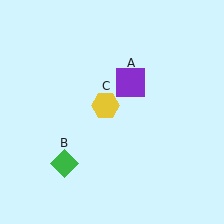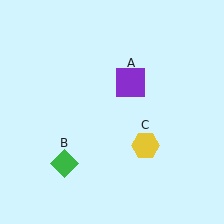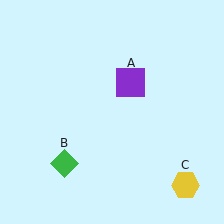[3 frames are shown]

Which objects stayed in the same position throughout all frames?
Purple square (object A) and green diamond (object B) remained stationary.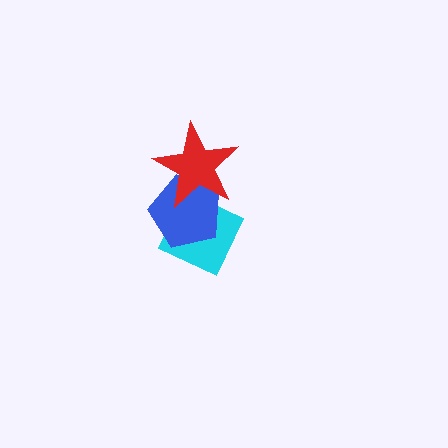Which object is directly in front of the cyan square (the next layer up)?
The blue pentagon is directly in front of the cyan square.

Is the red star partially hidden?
No, no other shape covers it.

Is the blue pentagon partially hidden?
Yes, it is partially covered by another shape.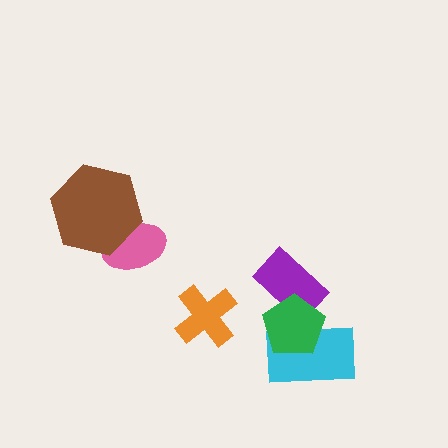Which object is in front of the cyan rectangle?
The green pentagon is in front of the cyan rectangle.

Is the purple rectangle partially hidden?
Yes, it is partially covered by another shape.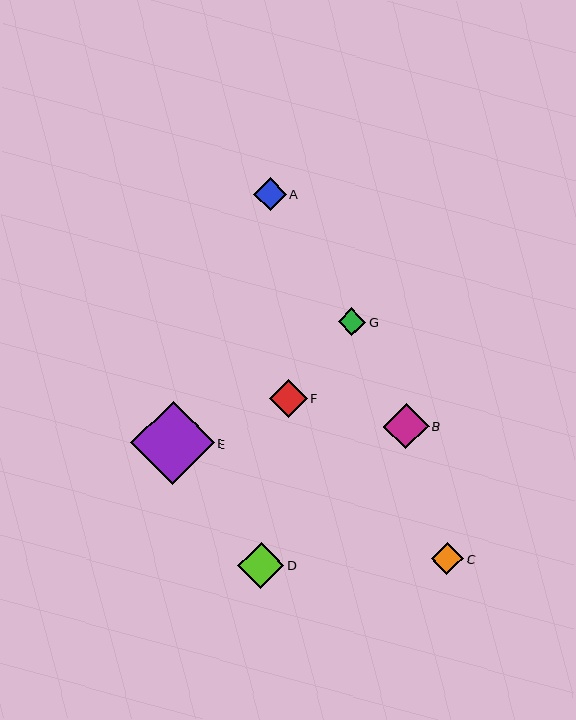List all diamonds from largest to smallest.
From largest to smallest: E, D, B, F, A, C, G.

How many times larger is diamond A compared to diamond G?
Diamond A is approximately 1.2 times the size of diamond G.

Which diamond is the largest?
Diamond E is the largest with a size of approximately 83 pixels.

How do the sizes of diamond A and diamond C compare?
Diamond A and diamond C are approximately the same size.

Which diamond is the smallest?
Diamond G is the smallest with a size of approximately 27 pixels.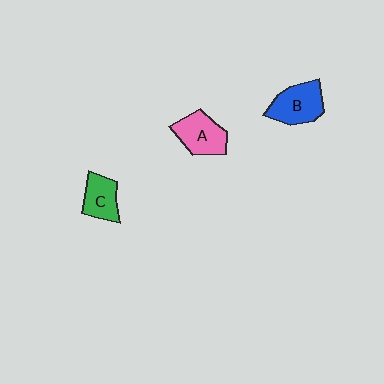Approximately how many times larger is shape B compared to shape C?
Approximately 1.3 times.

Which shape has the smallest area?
Shape C (green).